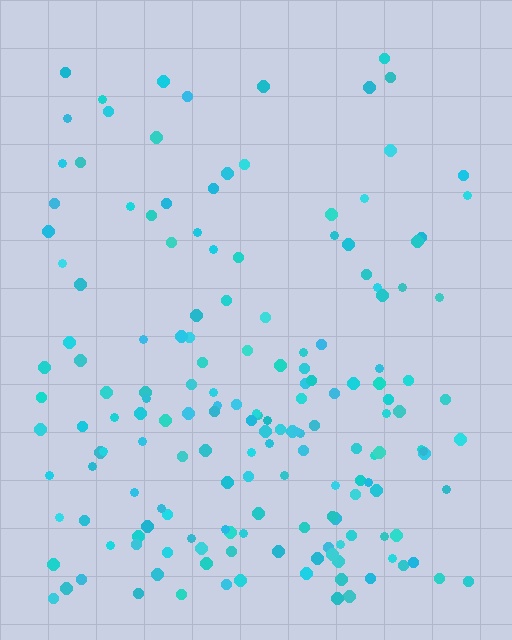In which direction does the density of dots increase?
From top to bottom, with the bottom side densest.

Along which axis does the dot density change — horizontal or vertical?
Vertical.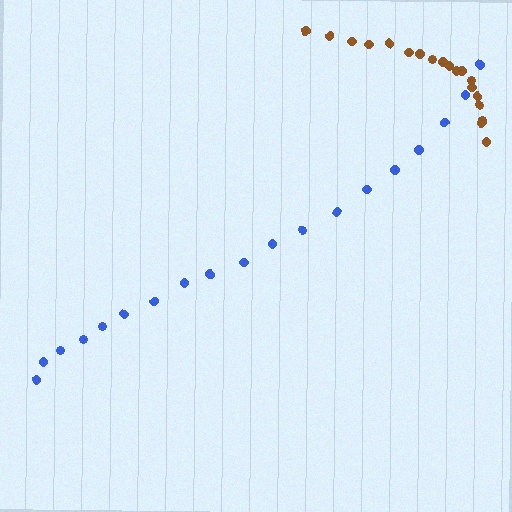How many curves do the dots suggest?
There are 2 distinct paths.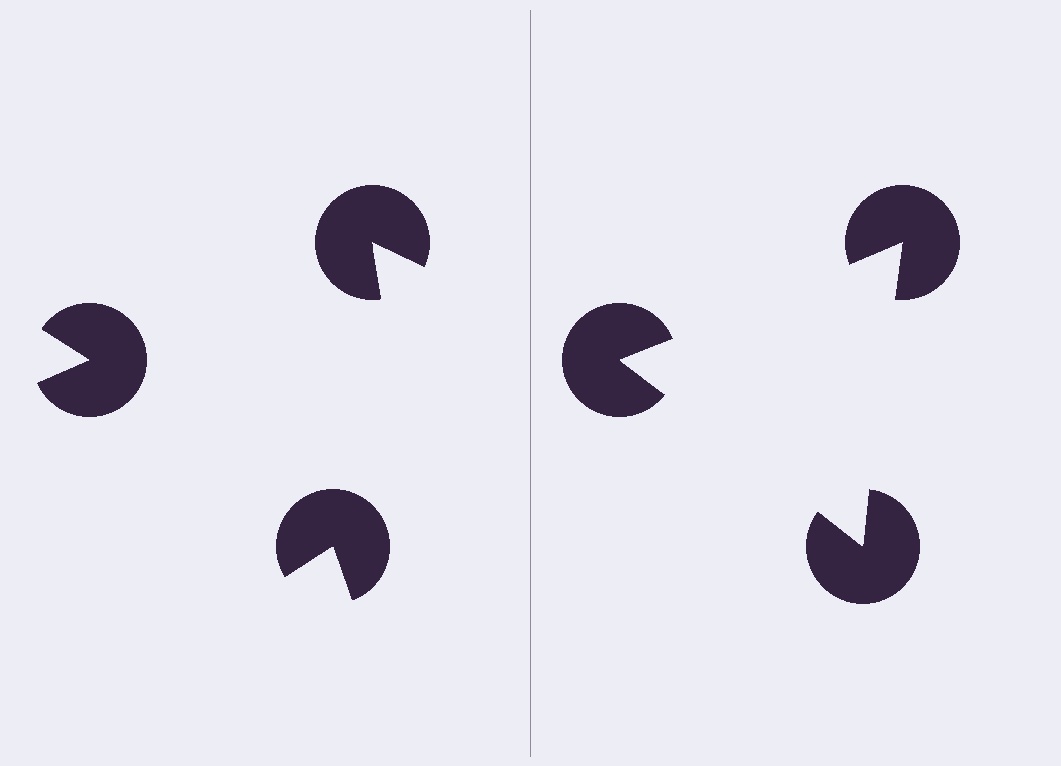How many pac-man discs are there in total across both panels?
6 — 3 on each side.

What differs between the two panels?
The pac-man discs are positioned identically on both sides; only the wedge orientations differ. On the right they align to a triangle; on the left they are misaligned.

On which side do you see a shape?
An illusory triangle appears on the right side. On the left side the wedge cuts are rotated, so no coherent shape forms.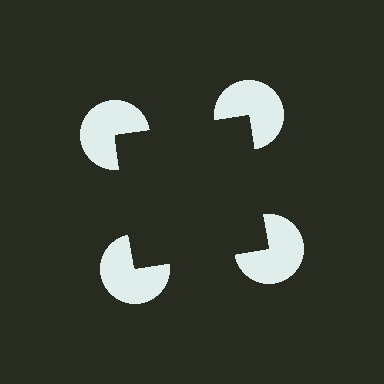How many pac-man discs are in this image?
There are 4 — one at each vertex of the illusory square.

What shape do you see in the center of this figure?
An illusory square — its edges are inferred from the aligned wedge cuts in the pac-man discs, not physically drawn.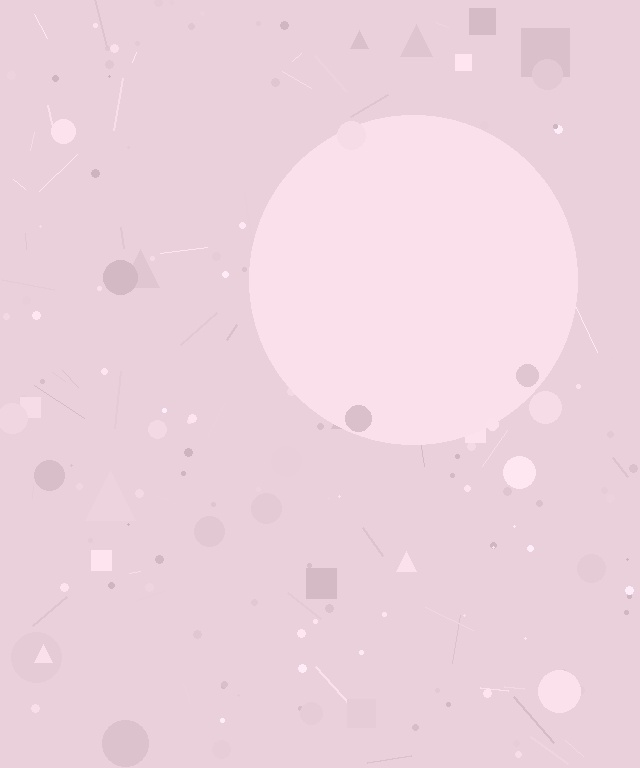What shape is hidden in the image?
A circle is hidden in the image.